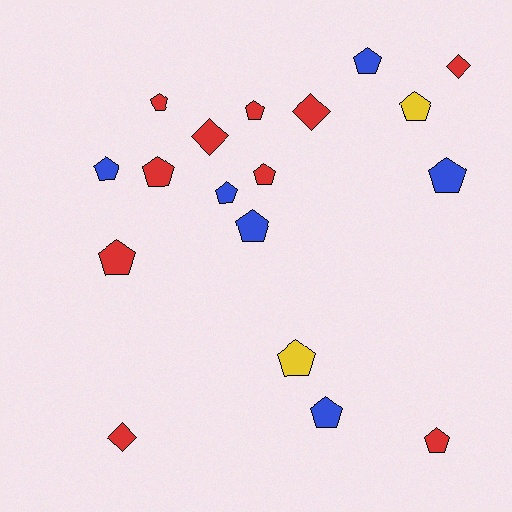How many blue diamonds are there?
There are no blue diamonds.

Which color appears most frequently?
Red, with 10 objects.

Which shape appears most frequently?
Pentagon, with 14 objects.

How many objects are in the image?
There are 18 objects.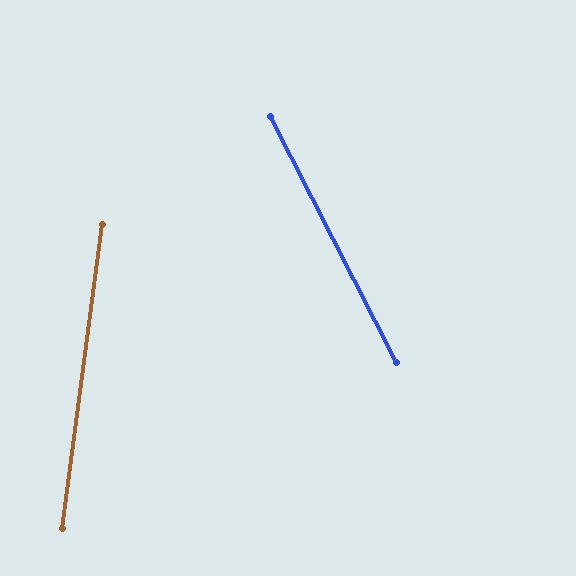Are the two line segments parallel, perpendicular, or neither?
Neither parallel nor perpendicular — they differ by about 35°.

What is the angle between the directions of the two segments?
Approximately 35 degrees.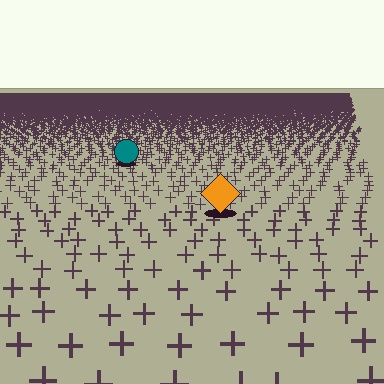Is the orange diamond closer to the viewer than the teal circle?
Yes. The orange diamond is closer — you can tell from the texture gradient: the ground texture is coarser near it.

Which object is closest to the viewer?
The orange diamond is closest. The texture marks near it are larger and more spread out.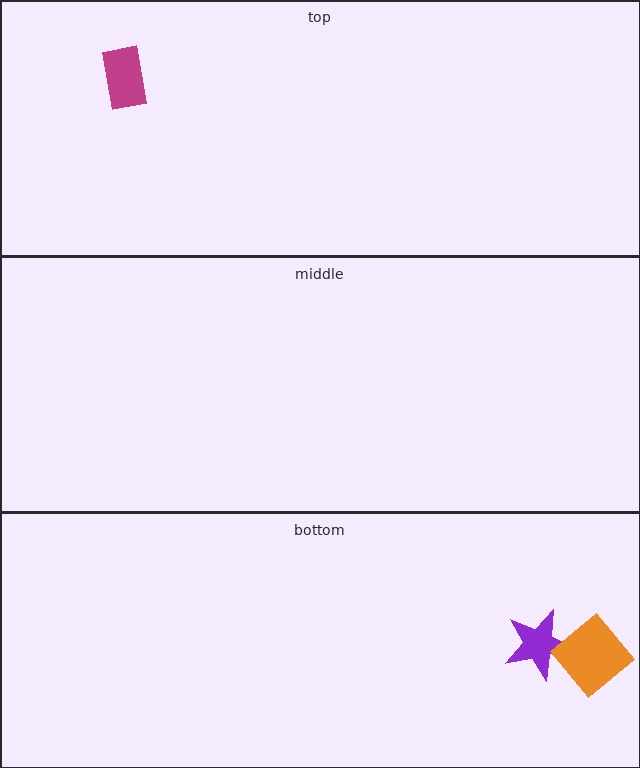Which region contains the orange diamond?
The bottom region.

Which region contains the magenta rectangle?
The top region.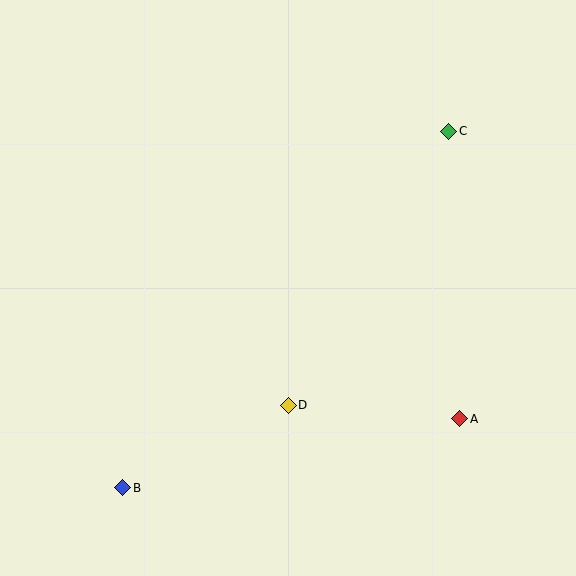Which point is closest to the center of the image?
Point D at (288, 405) is closest to the center.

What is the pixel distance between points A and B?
The distance between A and B is 344 pixels.